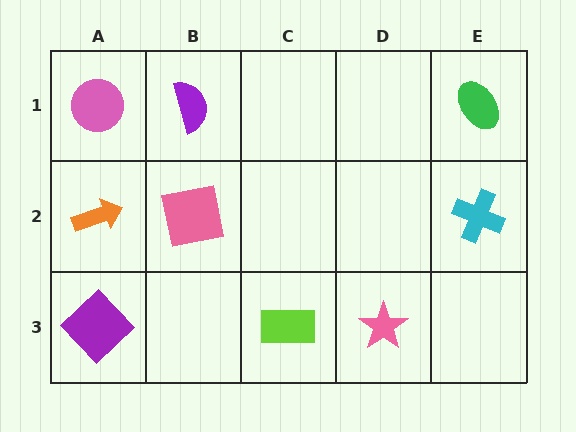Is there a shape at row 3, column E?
No, that cell is empty.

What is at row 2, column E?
A cyan cross.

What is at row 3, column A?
A purple diamond.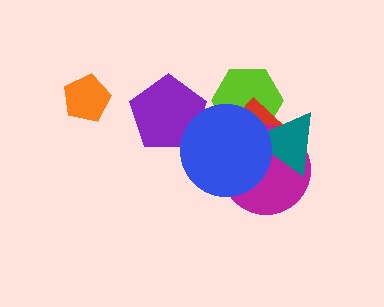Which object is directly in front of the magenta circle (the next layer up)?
The teal triangle is directly in front of the magenta circle.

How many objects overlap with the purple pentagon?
1 object overlaps with the purple pentagon.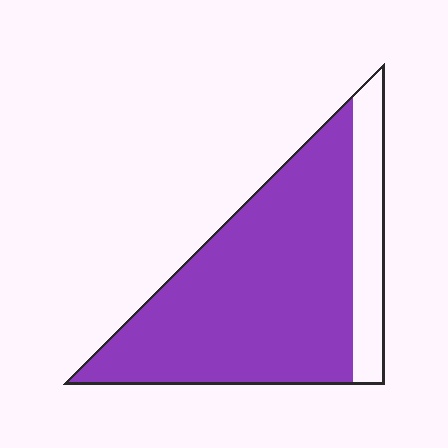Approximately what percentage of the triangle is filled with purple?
Approximately 80%.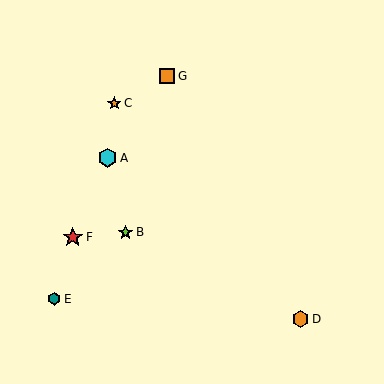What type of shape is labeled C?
Shape C is an orange star.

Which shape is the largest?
The red star (labeled F) is the largest.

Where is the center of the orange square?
The center of the orange square is at (167, 76).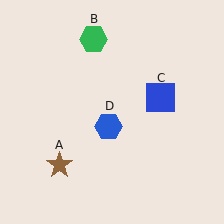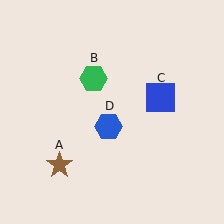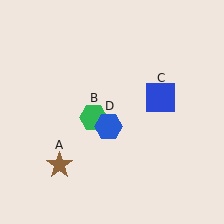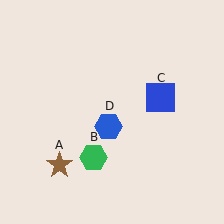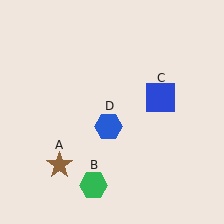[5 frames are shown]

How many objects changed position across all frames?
1 object changed position: green hexagon (object B).